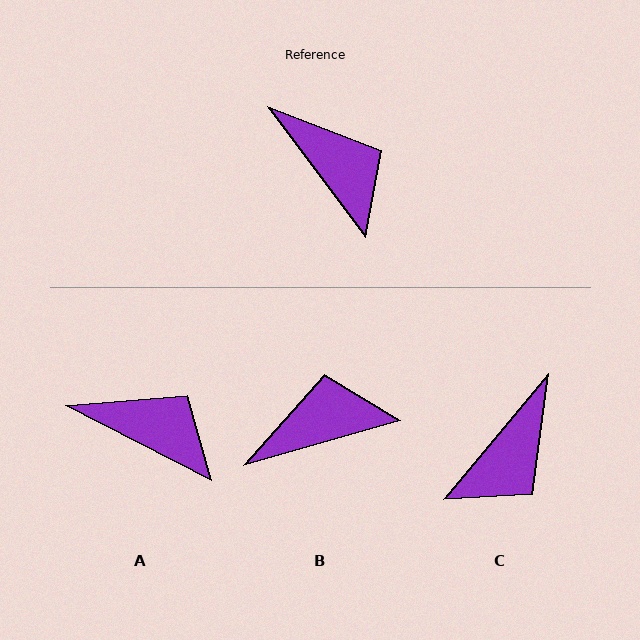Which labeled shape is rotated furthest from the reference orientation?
C, about 76 degrees away.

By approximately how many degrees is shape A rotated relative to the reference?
Approximately 26 degrees counter-clockwise.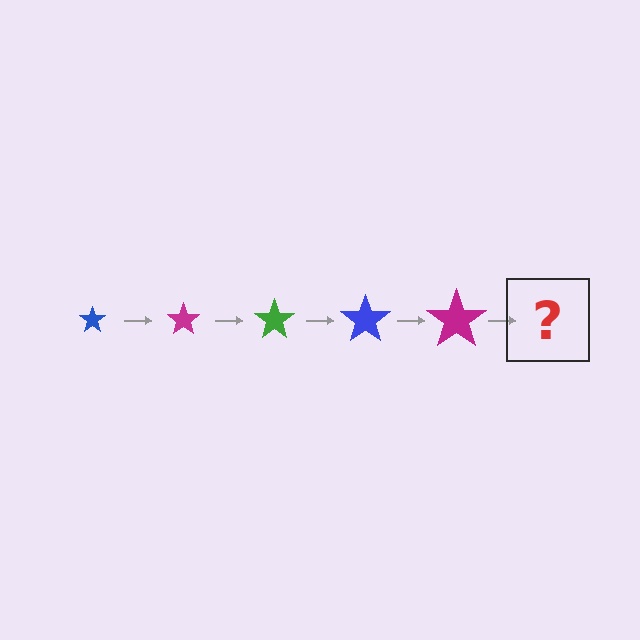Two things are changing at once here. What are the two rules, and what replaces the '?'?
The two rules are that the star grows larger each step and the color cycles through blue, magenta, and green. The '?' should be a green star, larger than the previous one.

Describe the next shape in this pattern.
It should be a green star, larger than the previous one.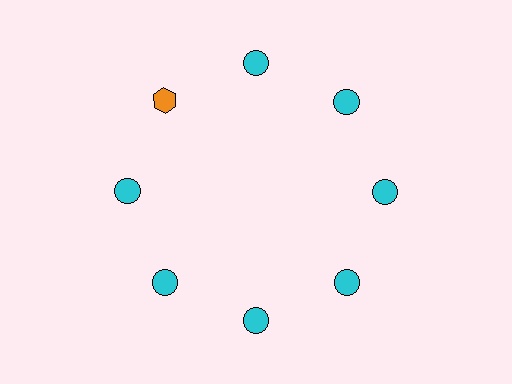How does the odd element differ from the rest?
It differs in both color (orange instead of cyan) and shape (hexagon instead of circle).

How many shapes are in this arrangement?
There are 8 shapes arranged in a ring pattern.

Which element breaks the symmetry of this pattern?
The orange hexagon at roughly the 10 o'clock position breaks the symmetry. All other shapes are cyan circles.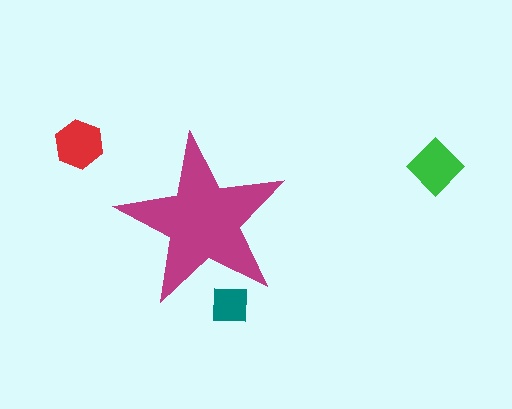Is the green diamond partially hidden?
No, the green diamond is fully visible.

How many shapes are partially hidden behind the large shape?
1 shape is partially hidden.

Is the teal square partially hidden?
Yes, the teal square is partially hidden behind the magenta star.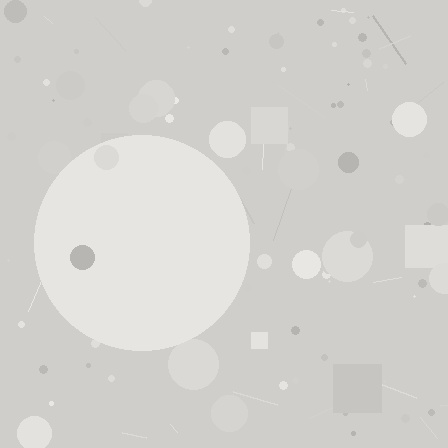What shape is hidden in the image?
A circle is hidden in the image.